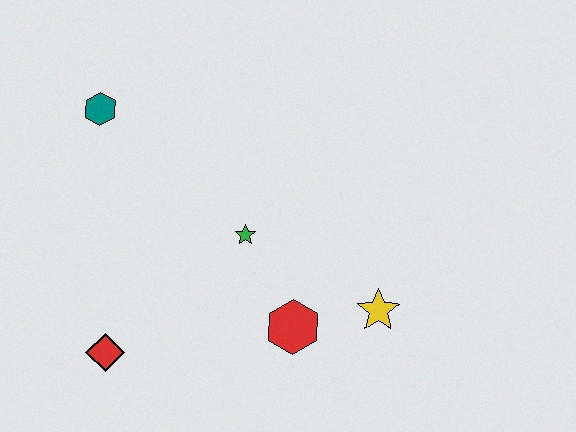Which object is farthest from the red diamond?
The yellow star is farthest from the red diamond.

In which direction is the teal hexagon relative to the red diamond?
The teal hexagon is above the red diamond.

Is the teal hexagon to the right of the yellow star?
No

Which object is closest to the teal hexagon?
The green star is closest to the teal hexagon.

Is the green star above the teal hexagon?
No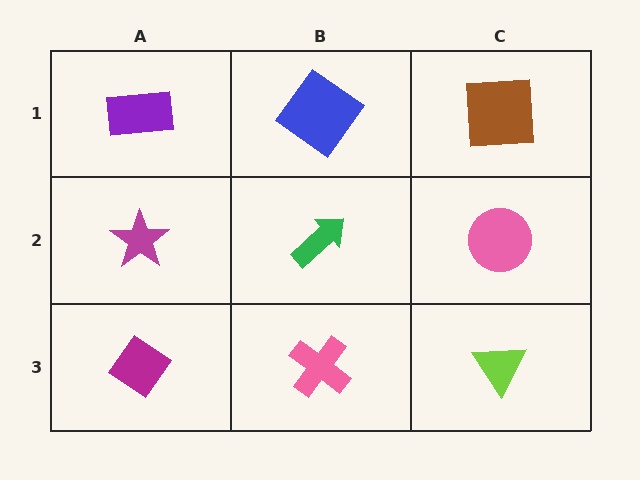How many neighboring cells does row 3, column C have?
2.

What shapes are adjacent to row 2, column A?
A purple rectangle (row 1, column A), a magenta diamond (row 3, column A), a green arrow (row 2, column B).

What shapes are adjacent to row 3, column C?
A pink circle (row 2, column C), a pink cross (row 3, column B).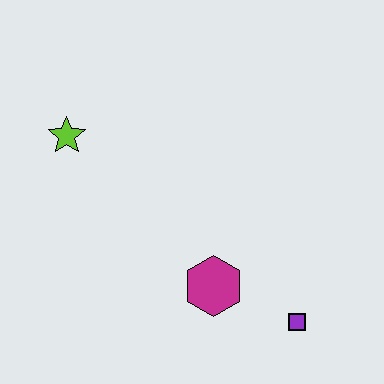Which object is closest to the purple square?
The magenta hexagon is closest to the purple square.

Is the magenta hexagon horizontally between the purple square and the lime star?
Yes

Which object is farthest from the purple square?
The lime star is farthest from the purple square.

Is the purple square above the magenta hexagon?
No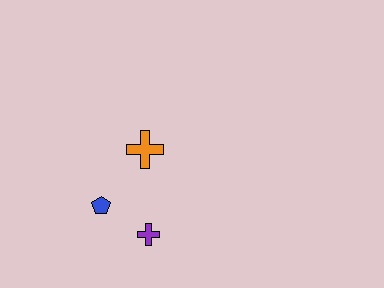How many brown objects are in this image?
There are no brown objects.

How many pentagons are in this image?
There is 1 pentagon.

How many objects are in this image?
There are 3 objects.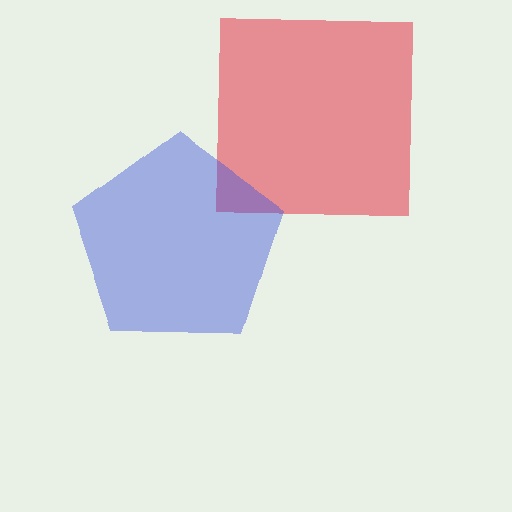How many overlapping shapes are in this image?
There are 2 overlapping shapes in the image.